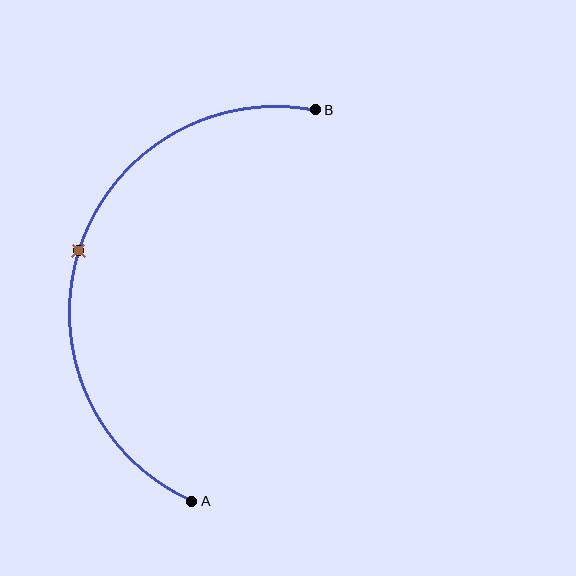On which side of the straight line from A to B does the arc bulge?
The arc bulges to the left of the straight line connecting A and B.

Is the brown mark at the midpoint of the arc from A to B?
Yes. The brown mark lies on the arc at equal arc-length from both A and B — it is the arc midpoint.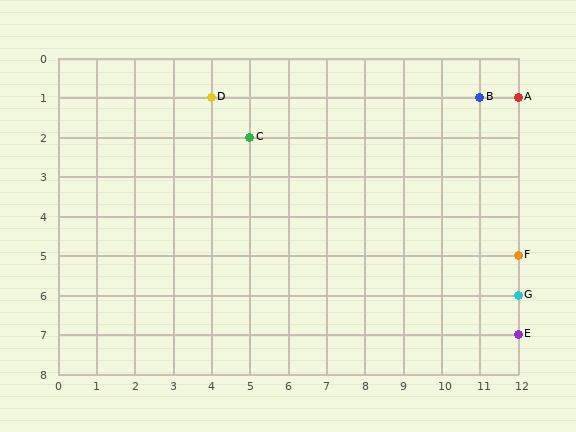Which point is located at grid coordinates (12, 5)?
Point F is at (12, 5).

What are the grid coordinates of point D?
Point D is at grid coordinates (4, 1).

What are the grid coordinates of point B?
Point B is at grid coordinates (11, 1).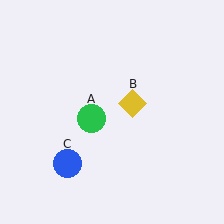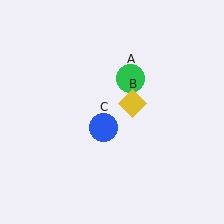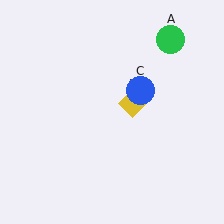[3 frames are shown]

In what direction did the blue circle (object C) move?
The blue circle (object C) moved up and to the right.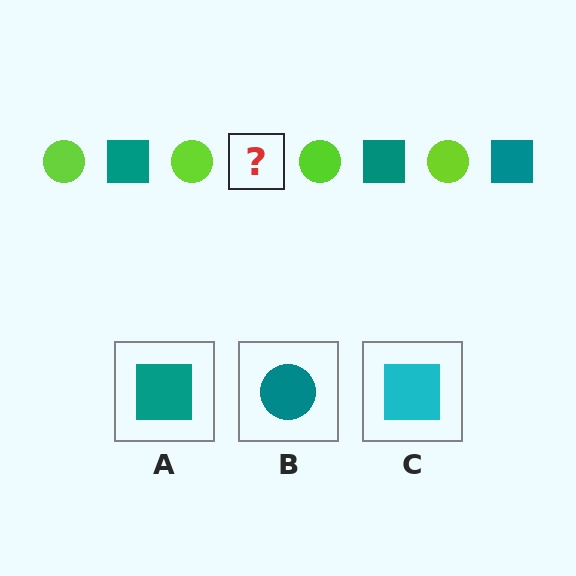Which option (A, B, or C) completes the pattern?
A.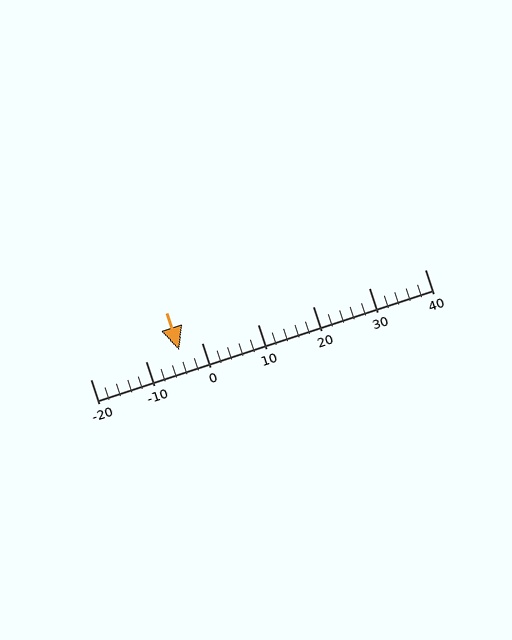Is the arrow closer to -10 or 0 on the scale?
The arrow is closer to 0.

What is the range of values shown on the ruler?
The ruler shows values from -20 to 40.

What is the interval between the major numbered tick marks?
The major tick marks are spaced 10 units apart.